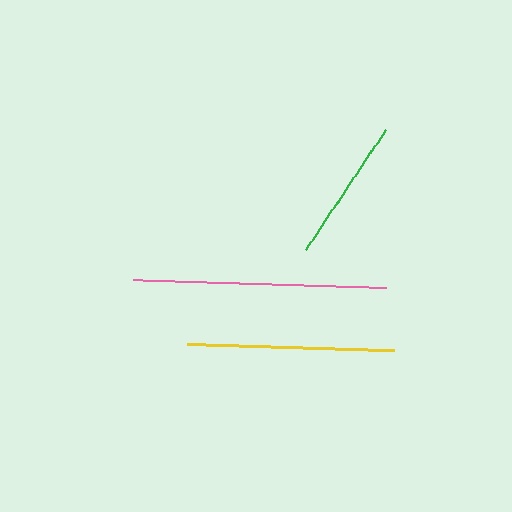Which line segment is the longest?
The pink line is the longest at approximately 253 pixels.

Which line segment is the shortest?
The green line is the shortest at approximately 144 pixels.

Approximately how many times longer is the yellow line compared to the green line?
The yellow line is approximately 1.4 times the length of the green line.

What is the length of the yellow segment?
The yellow segment is approximately 207 pixels long.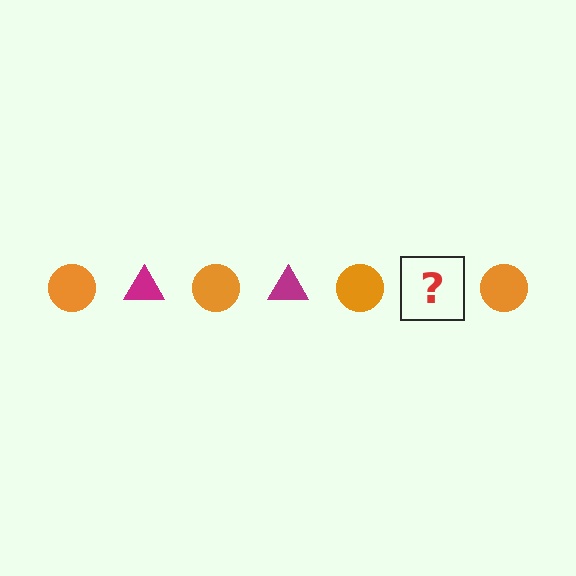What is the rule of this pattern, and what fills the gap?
The rule is that the pattern alternates between orange circle and magenta triangle. The gap should be filled with a magenta triangle.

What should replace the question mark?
The question mark should be replaced with a magenta triangle.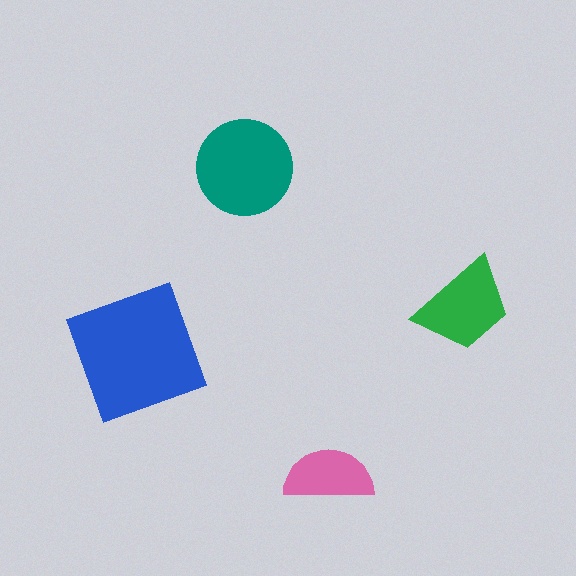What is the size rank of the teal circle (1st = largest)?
2nd.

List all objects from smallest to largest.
The pink semicircle, the green trapezoid, the teal circle, the blue square.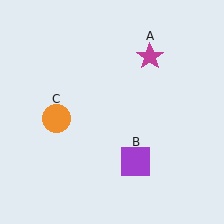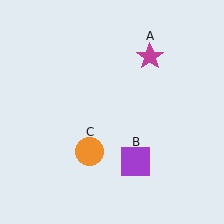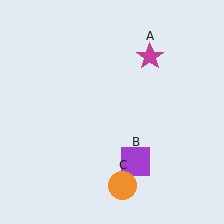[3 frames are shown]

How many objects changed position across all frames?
1 object changed position: orange circle (object C).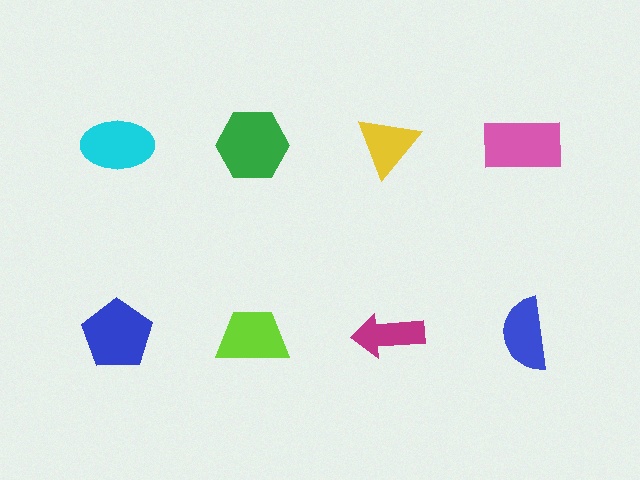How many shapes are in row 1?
4 shapes.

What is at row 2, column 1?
A blue pentagon.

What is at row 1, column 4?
A pink rectangle.